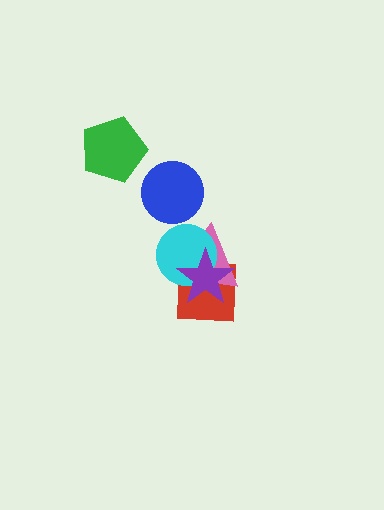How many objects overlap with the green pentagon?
0 objects overlap with the green pentagon.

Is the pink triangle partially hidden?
Yes, it is partially covered by another shape.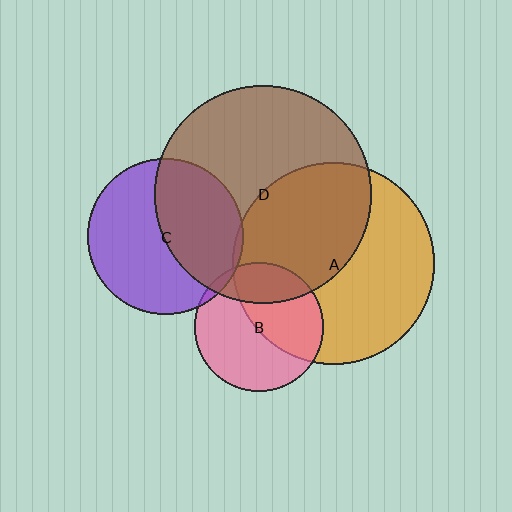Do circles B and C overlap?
Yes.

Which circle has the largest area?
Circle D (brown).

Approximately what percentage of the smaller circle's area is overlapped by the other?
Approximately 5%.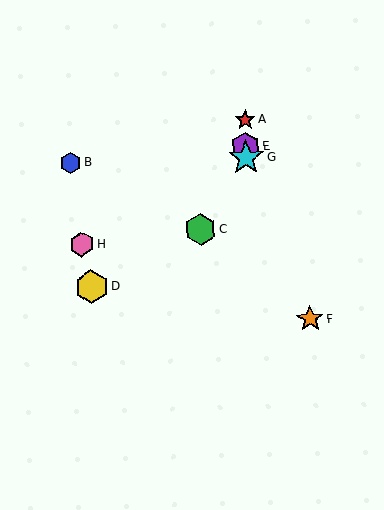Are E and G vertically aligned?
Yes, both are at x≈246.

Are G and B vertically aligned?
No, G is at x≈246 and B is at x≈70.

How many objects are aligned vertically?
3 objects (A, E, G) are aligned vertically.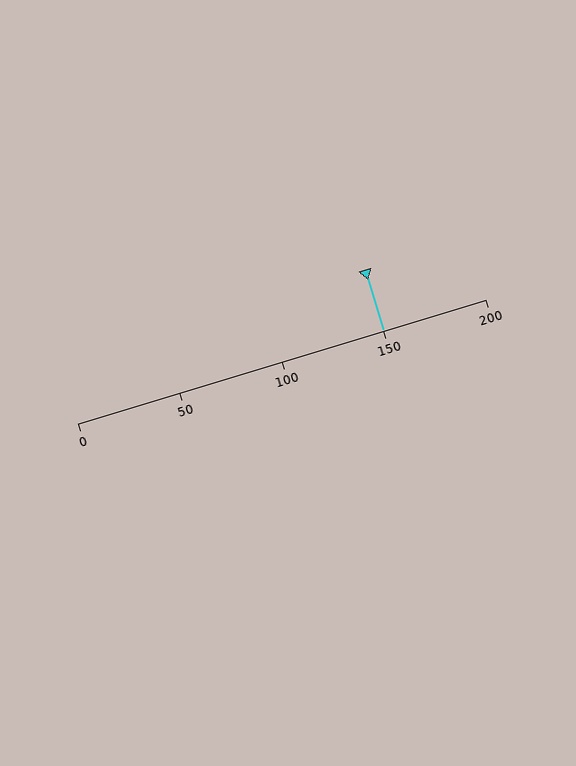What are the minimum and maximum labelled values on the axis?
The axis runs from 0 to 200.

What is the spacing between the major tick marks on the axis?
The major ticks are spaced 50 apart.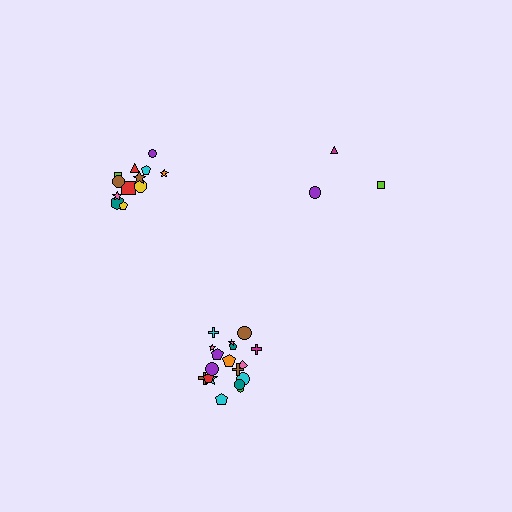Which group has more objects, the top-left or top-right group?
The top-left group.